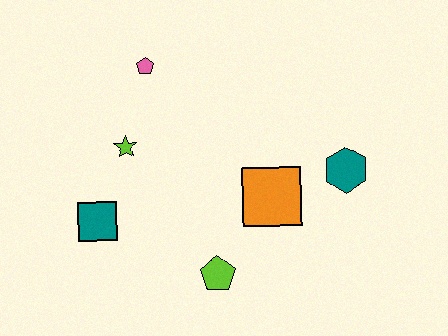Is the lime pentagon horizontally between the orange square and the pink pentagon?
Yes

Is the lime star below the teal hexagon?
No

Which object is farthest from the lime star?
The teal hexagon is farthest from the lime star.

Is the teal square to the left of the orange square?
Yes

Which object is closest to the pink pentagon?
The lime star is closest to the pink pentagon.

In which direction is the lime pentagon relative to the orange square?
The lime pentagon is below the orange square.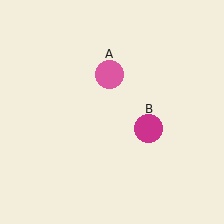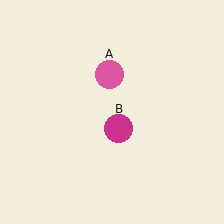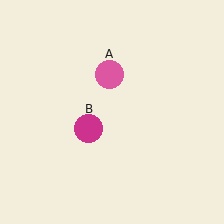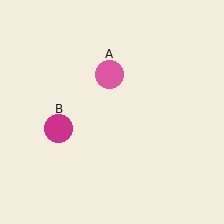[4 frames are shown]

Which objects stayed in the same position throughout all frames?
Pink circle (object A) remained stationary.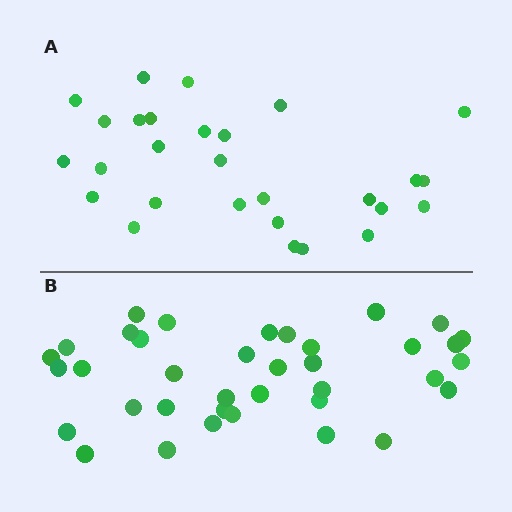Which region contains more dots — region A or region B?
Region B (the bottom region) has more dots.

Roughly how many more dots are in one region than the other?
Region B has roughly 8 or so more dots than region A.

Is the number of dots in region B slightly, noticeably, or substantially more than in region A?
Region B has noticeably more, but not dramatically so. The ratio is roughly 1.3 to 1.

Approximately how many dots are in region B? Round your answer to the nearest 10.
About 40 dots. (The exact count is 37, which rounds to 40.)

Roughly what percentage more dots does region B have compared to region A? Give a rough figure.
About 30% more.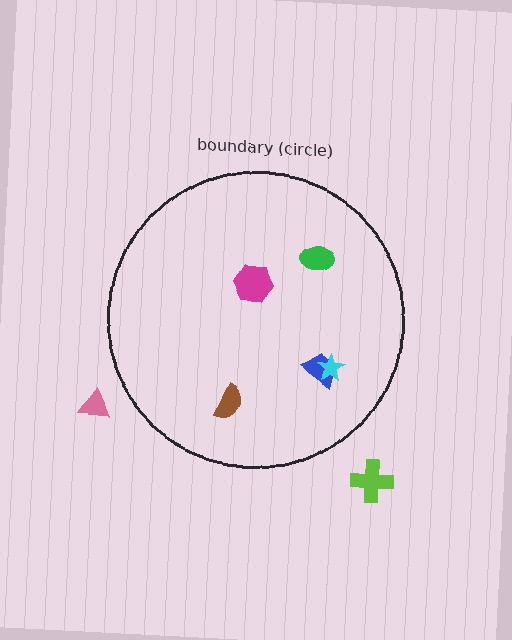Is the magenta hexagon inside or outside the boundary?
Inside.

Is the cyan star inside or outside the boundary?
Inside.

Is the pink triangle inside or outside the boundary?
Outside.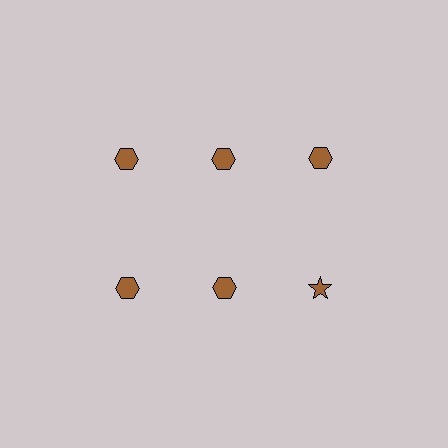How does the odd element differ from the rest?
It has a different shape: star instead of hexagon.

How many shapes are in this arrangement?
There are 6 shapes arranged in a grid pattern.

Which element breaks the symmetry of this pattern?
The brown star in the second row, center column breaks the symmetry. All other shapes are brown hexagons.